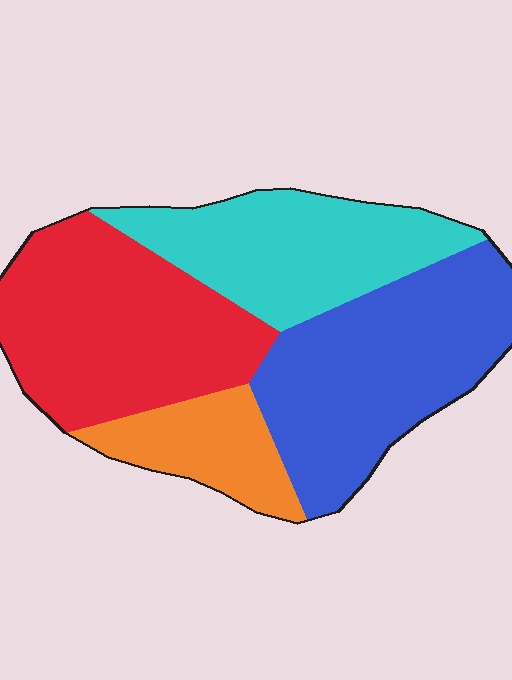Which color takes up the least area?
Orange, at roughly 10%.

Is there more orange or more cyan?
Cyan.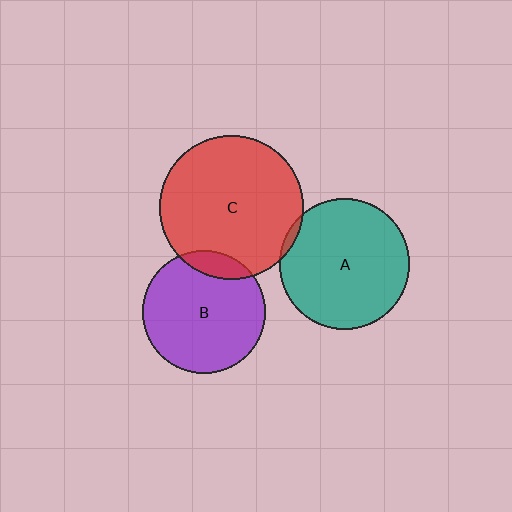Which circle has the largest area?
Circle C (red).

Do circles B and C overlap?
Yes.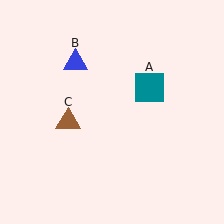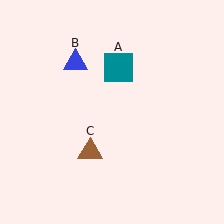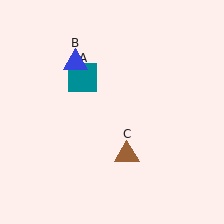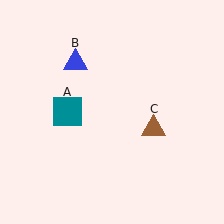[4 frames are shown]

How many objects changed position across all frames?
2 objects changed position: teal square (object A), brown triangle (object C).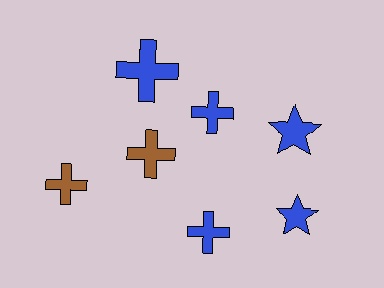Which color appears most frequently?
Blue, with 5 objects.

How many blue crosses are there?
There are 3 blue crosses.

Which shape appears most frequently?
Cross, with 5 objects.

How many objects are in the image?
There are 7 objects.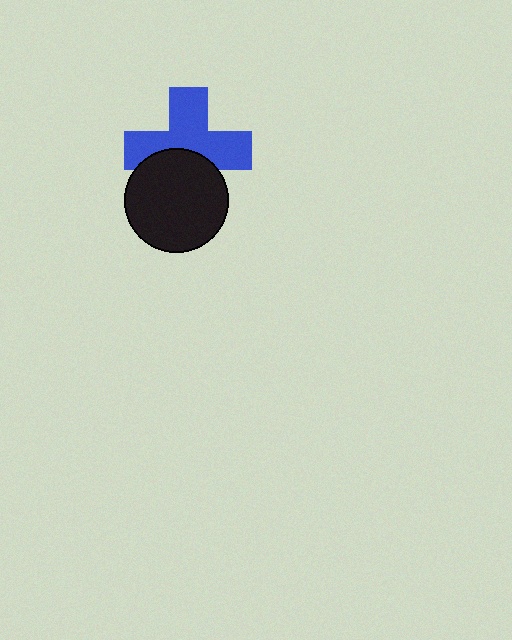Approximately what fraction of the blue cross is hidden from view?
Roughly 36% of the blue cross is hidden behind the black circle.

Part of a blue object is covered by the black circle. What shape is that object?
It is a cross.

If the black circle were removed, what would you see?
You would see the complete blue cross.